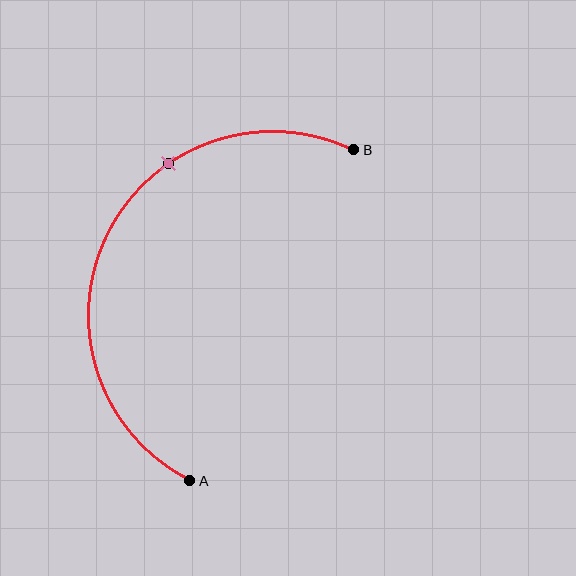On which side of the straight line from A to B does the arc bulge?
The arc bulges to the left of the straight line connecting A and B.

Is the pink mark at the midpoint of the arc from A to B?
No. The pink mark lies on the arc but is closer to endpoint B. The arc midpoint would be at the point on the curve equidistant along the arc from both A and B.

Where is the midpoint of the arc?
The arc midpoint is the point on the curve farthest from the straight line joining A and B. It sits to the left of that line.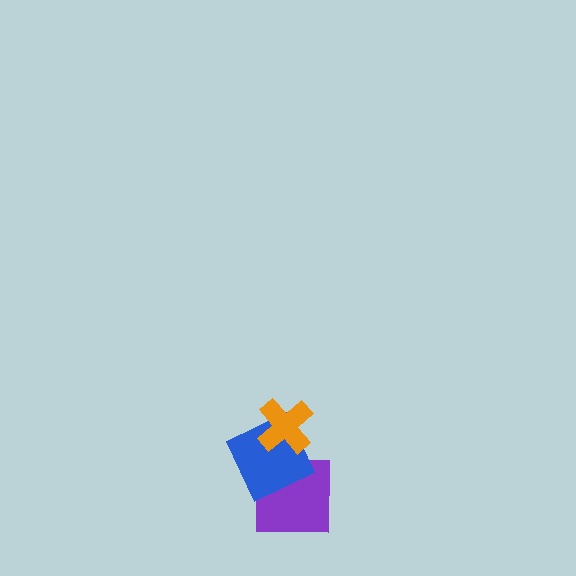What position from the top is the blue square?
The blue square is 2nd from the top.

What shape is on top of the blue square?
The orange cross is on top of the blue square.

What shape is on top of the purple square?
The blue square is on top of the purple square.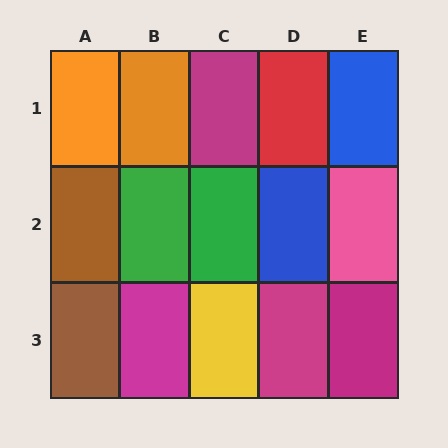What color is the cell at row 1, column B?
Orange.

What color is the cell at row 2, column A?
Brown.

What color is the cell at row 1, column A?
Orange.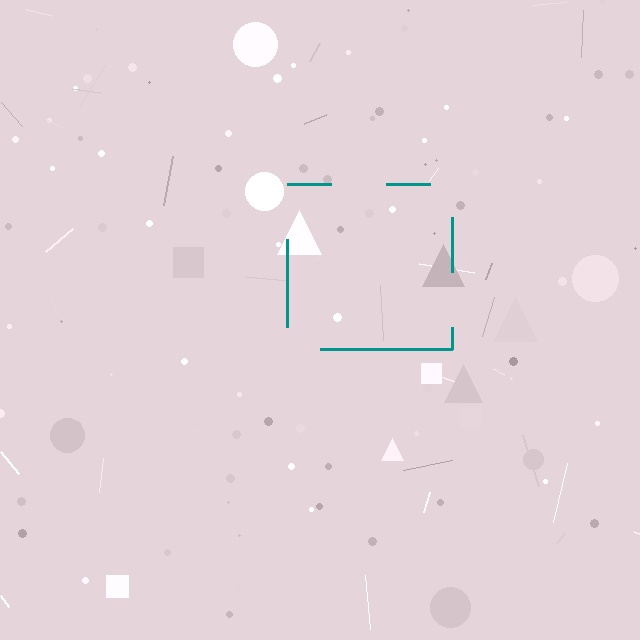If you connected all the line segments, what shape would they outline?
They would outline a square.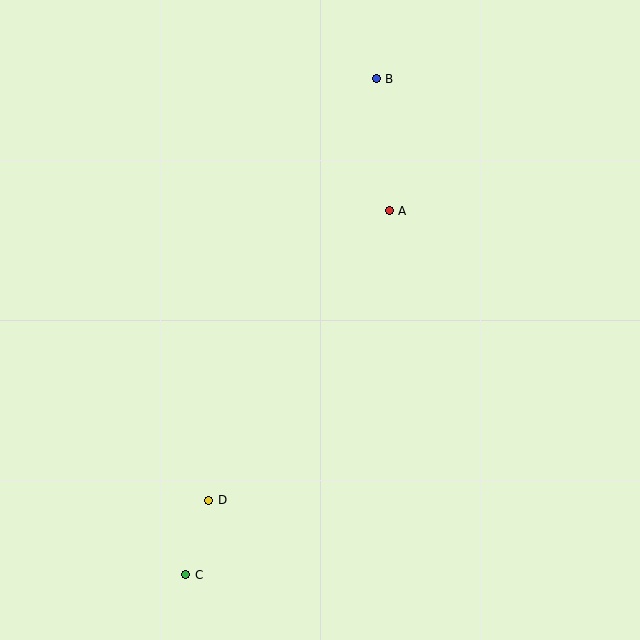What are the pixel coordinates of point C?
Point C is at (186, 575).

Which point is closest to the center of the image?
Point A at (389, 211) is closest to the center.